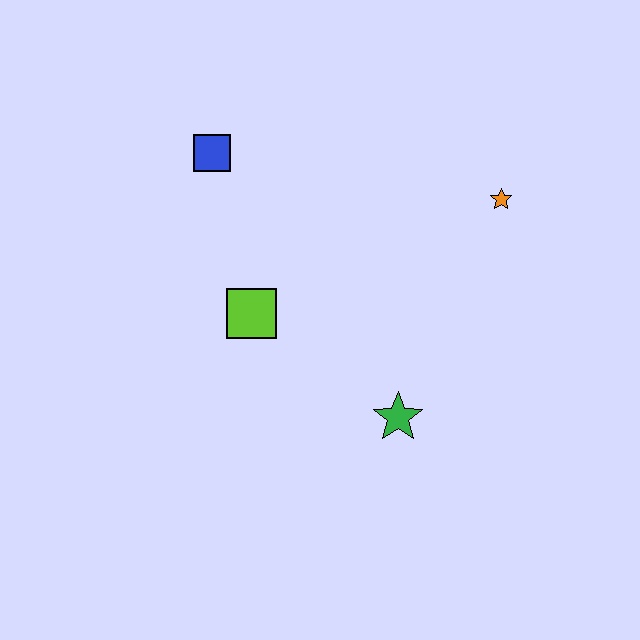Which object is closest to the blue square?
The lime square is closest to the blue square.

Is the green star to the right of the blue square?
Yes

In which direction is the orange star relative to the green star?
The orange star is above the green star.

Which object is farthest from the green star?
The blue square is farthest from the green star.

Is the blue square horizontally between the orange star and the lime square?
No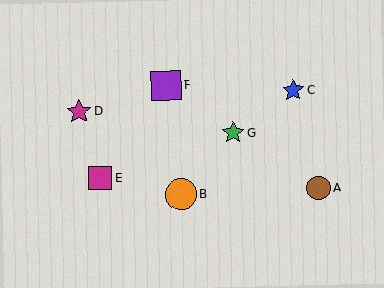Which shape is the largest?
The orange circle (labeled B) is the largest.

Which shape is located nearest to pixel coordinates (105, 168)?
The magenta square (labeled E) at (100, 179) is nearest to that location.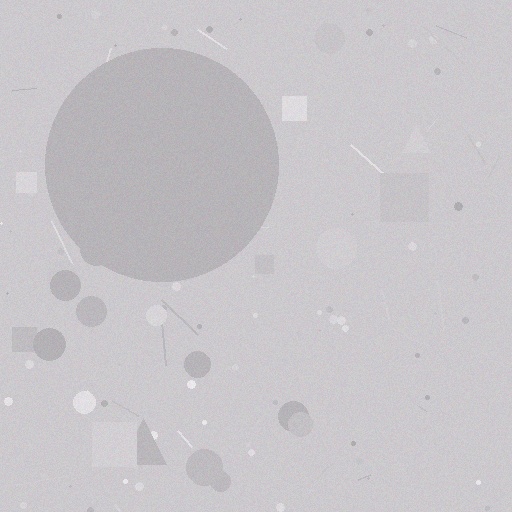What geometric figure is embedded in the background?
A circle is embedded in the background.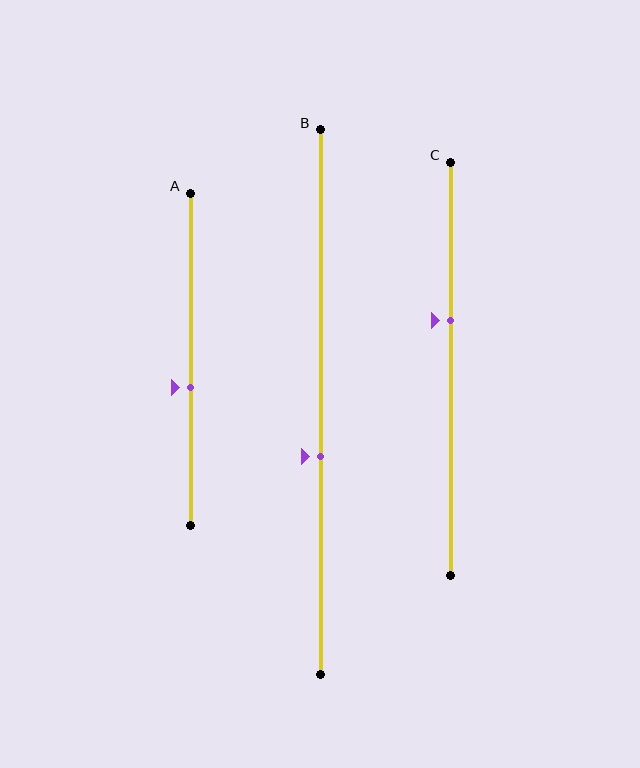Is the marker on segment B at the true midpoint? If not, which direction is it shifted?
No, the marker on segment B is shifted downward by about 10% of the segment length.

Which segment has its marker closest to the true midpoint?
Segment A has its marker closest to the true midpoint.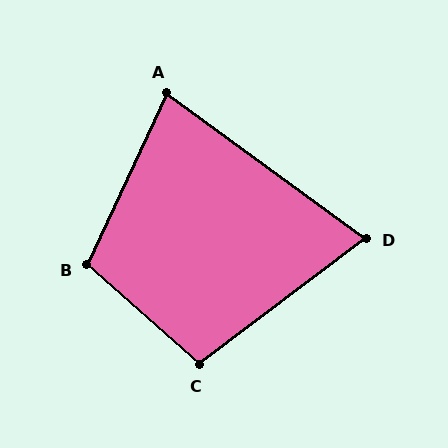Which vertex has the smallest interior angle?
D, at approximately 73 degrees.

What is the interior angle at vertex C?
Approximately 101 degrees (obtuse).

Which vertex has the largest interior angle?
B, at approximately 107 degrees.